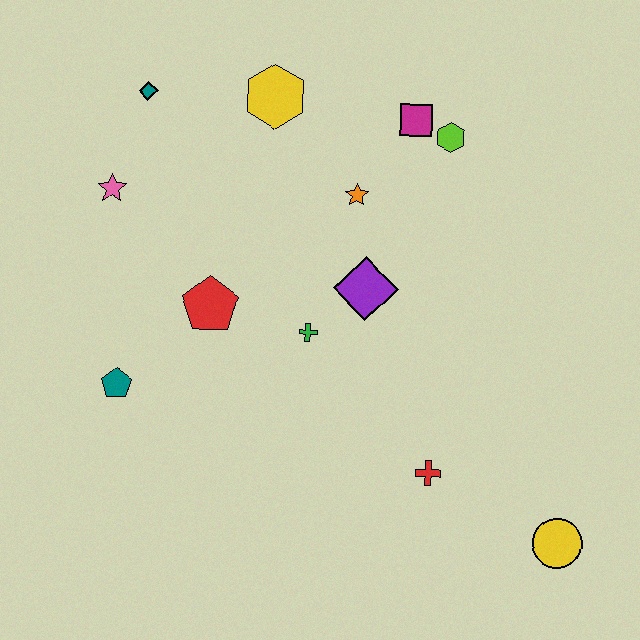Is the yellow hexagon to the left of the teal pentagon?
No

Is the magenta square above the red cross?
Yes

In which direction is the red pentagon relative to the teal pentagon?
The red pentagon is to the right of the teal pentagon.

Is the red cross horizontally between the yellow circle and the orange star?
Yes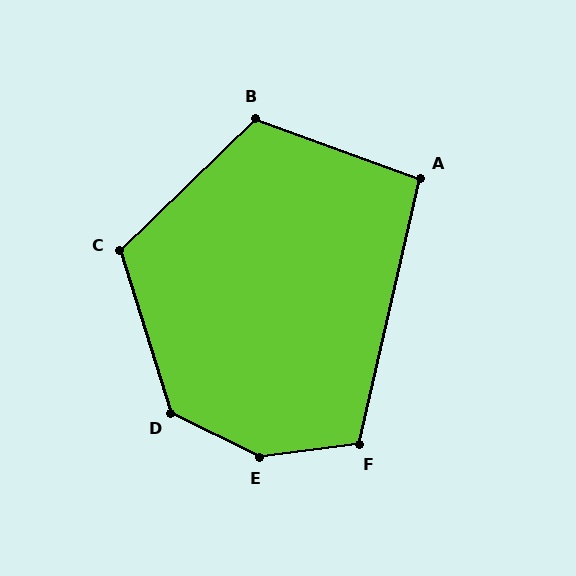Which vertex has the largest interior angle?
E, at approximately 146 degrees.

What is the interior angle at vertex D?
Approximately 134 degrees (obtuse).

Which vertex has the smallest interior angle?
A, at approximately 97 degrees.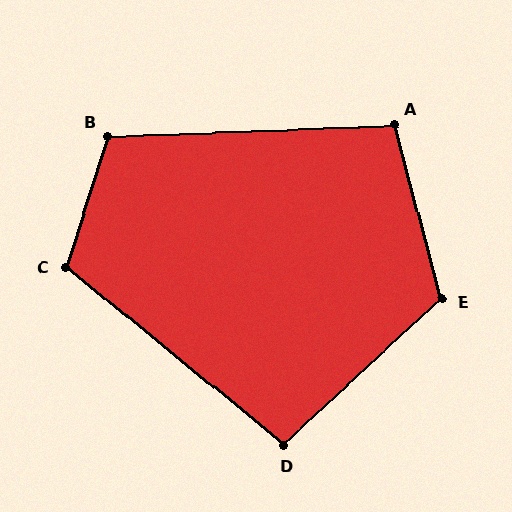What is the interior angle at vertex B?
Approximately 110 degrees (obtuse).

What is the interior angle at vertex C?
Approximately 111 degrees (obtuse).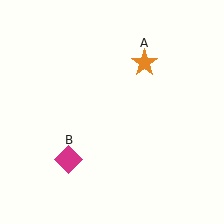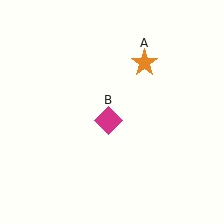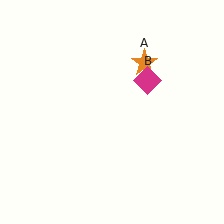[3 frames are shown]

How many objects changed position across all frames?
1 object changed position: magenta diamond (object B).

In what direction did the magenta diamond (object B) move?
The magenta diamond (object B) moved up and to the right.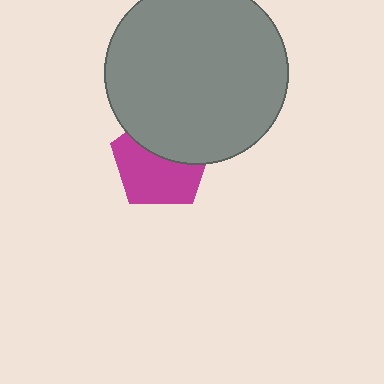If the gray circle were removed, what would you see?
You would see the complete magenta pentagon.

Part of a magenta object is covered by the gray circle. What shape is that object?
It is a pentagon.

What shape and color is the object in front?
The object in front is a gray circle.